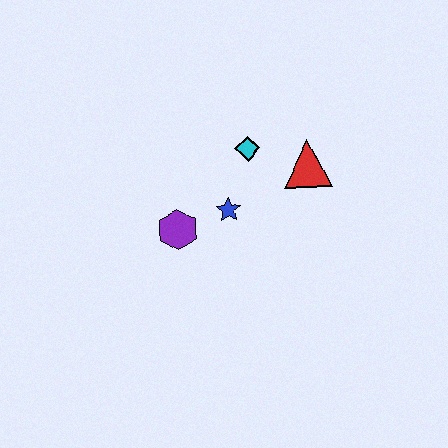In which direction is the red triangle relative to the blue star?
The red triangle is to the right of the blue star.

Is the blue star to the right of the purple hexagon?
Yes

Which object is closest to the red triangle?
The cyan diamond is closest to the red triangle.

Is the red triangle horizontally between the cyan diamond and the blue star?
No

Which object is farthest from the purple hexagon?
The red triangle is farthest from the purple hexagon.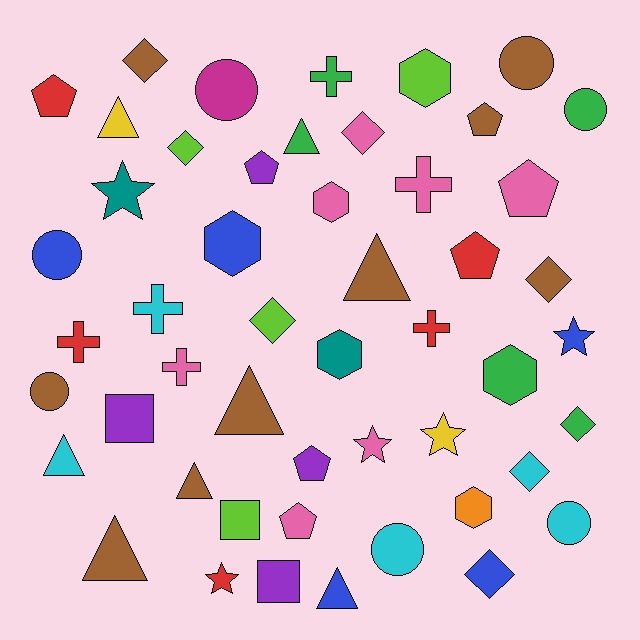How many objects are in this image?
There are 50 objects.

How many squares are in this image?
There are 3 squares.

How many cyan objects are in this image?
There are 5 cyan objects.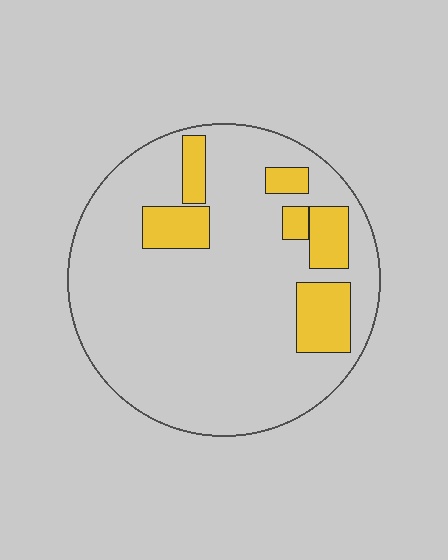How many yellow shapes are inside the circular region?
6.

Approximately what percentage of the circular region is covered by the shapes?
Approximately 15%.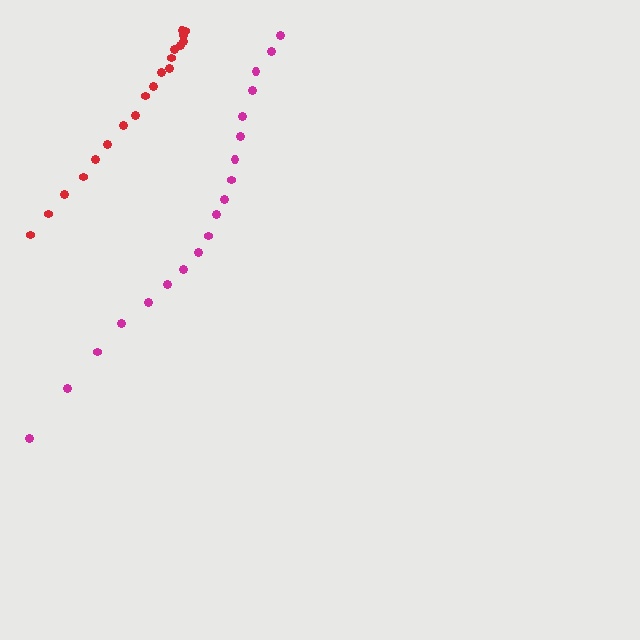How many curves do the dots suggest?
There are 2 distinct paths.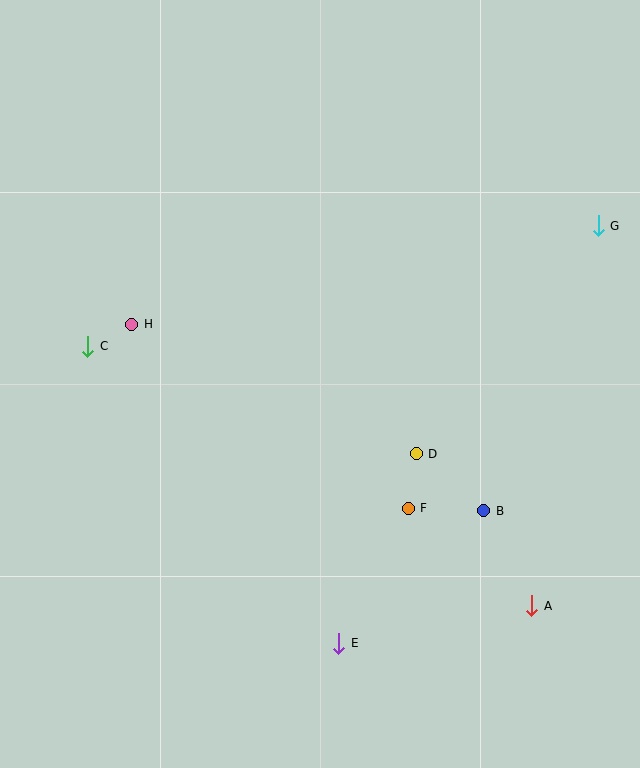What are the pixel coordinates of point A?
Point A is at (532, 606).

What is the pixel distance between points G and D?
The distance between G and D is 292 pixels.